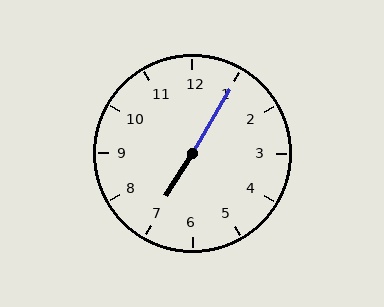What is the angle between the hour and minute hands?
Approximately 178 degrees.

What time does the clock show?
7:05.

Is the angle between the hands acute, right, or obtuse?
It is obtuse.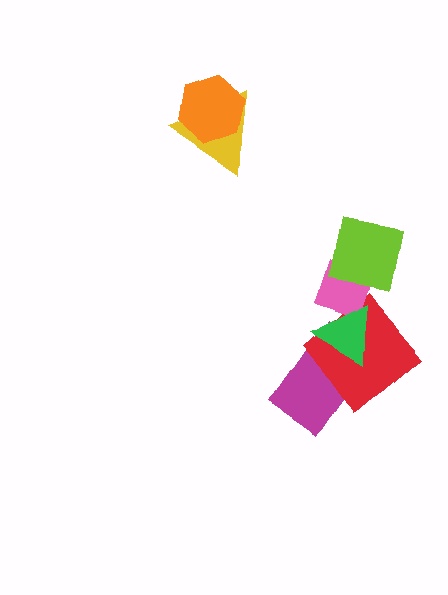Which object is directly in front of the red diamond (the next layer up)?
The pink diamond is directly in front of the red diamond.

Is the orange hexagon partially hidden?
No, no other shape covers it.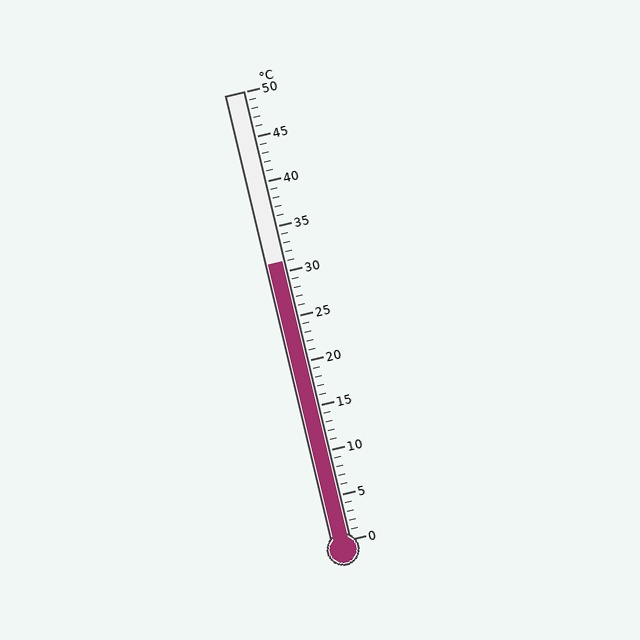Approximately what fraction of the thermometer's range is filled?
The thermometer is filled to approximately 60% of its range.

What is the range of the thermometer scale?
The thermometer scale ranges from 0°C to 50°C.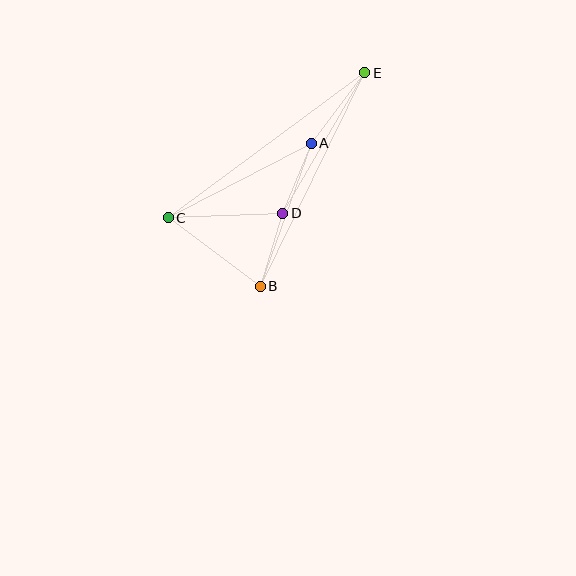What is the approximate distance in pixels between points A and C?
The distance between A and C is approximately 161 pixels.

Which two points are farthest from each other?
Points C and E are farthest from each other.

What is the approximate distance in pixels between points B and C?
The distance between B and C is approximately 115 pixels.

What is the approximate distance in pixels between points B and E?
The distance between B and E is approximately 238 pixels.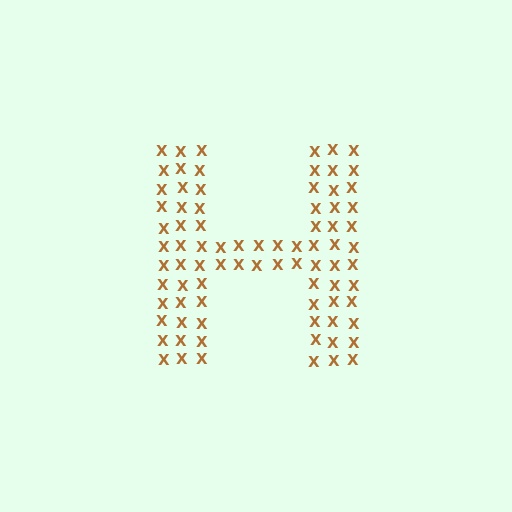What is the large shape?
The large shape is the letter H.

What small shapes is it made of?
It is made of small letter X's.